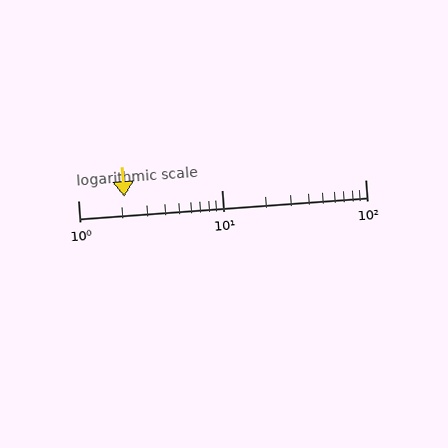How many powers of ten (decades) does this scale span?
The scale spans 2 decades, from 1 to 100.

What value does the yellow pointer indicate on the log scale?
The pointer indicates approximately 2.1.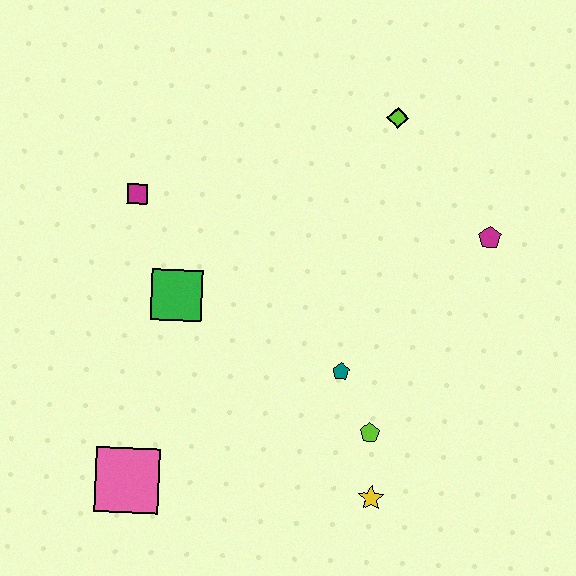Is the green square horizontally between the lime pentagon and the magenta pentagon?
No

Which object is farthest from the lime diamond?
The pink square is farthest from the lime diamond.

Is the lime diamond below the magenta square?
No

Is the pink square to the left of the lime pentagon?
Yes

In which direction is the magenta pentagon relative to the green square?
The magenta pentagon is to the right of the green square.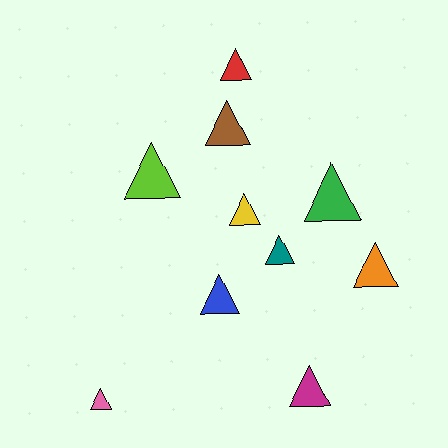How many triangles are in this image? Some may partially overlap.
There are 10 triangles.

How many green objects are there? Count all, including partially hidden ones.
There is 1 green object.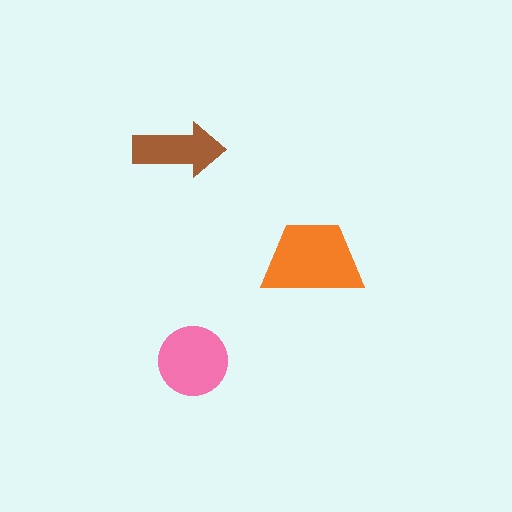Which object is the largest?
The orange trapezoid.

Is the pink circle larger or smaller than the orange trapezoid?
Smaller.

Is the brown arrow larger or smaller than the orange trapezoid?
Smaller.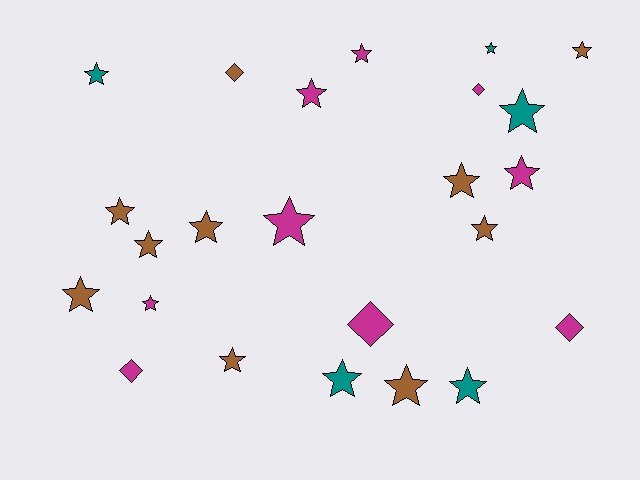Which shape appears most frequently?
Star, with 19 objects.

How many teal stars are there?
There are 5 teal stars.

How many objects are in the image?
There are 24 objects.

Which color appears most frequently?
Brown, with 10 objects.